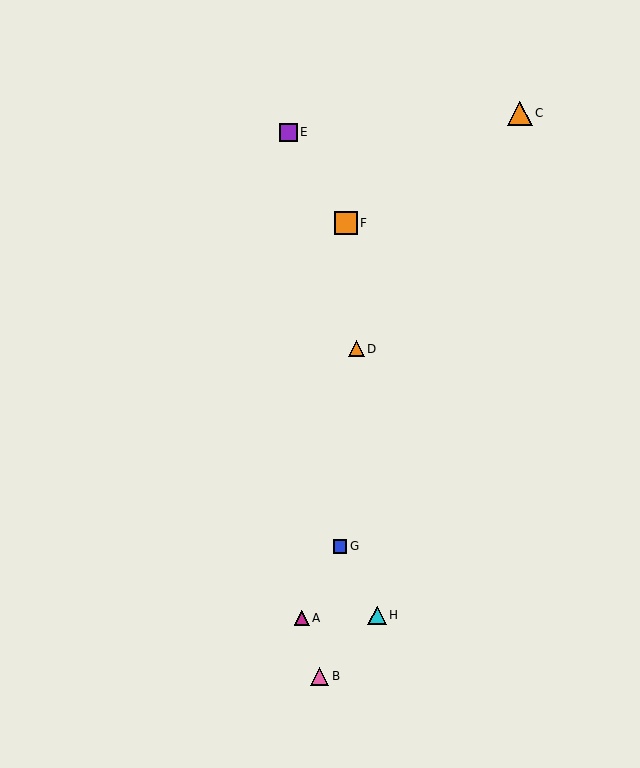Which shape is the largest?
The orange triangle (labeled C) is the largest.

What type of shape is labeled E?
Shape E is a purple square.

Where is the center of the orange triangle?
The center of the orange triangle is at (356, 349).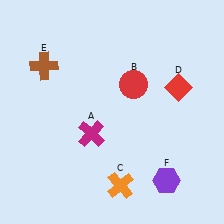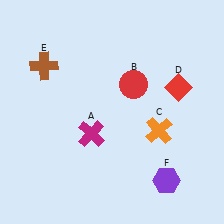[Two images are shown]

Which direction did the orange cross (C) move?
The orange cross (C) moved up.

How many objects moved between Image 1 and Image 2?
1 object moved between the two images.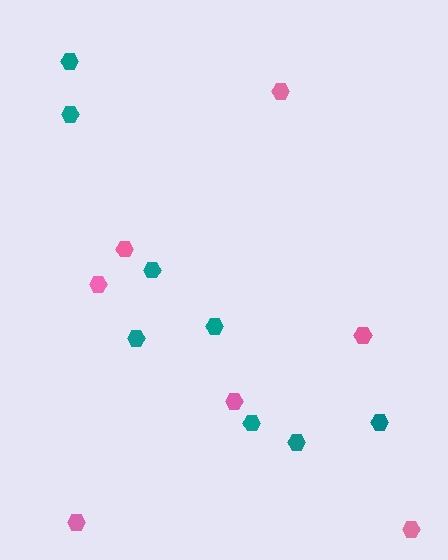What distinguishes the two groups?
There are 2 groups: one group of teal hexagons (8) and one group of pink hexagons (7).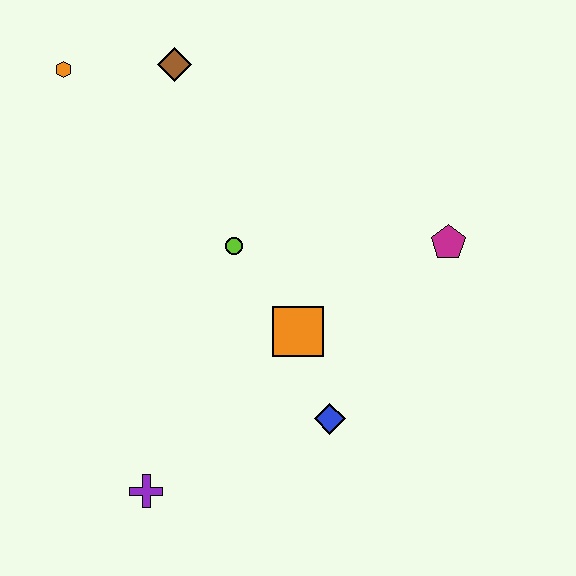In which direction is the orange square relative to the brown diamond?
The orange square is below the brown diamond.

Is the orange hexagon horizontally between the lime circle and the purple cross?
No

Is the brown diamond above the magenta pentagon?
Yes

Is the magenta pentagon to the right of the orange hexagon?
Yes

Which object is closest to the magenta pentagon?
The orange square is closest to the magenta pentagon.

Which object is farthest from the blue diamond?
The orange hexagon is farthest from the blue diamond.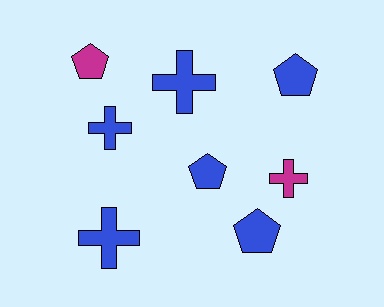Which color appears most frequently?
Blue, with 6 objects.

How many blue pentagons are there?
There are 3 blue pentagons.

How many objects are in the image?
There are 8 objects.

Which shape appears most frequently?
Pentagon, with 4 objects.